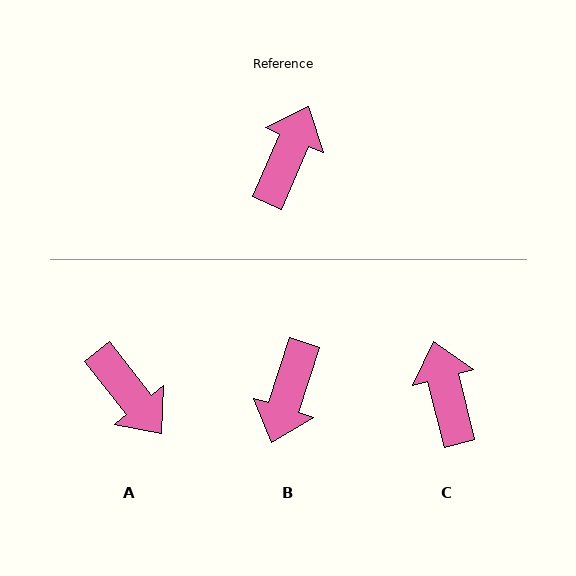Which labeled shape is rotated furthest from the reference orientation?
B, about 175 degrees away.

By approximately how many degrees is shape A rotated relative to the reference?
Approximately 118 degrees clockwise.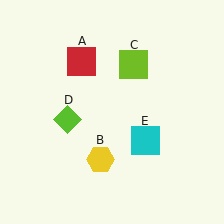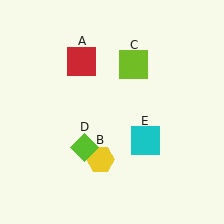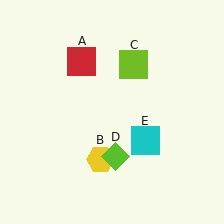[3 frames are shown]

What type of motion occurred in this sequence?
The lime diamond (object D) rotated counterclockwise around the center of the scene.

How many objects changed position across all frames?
1 object changed position: lime diamond (object D).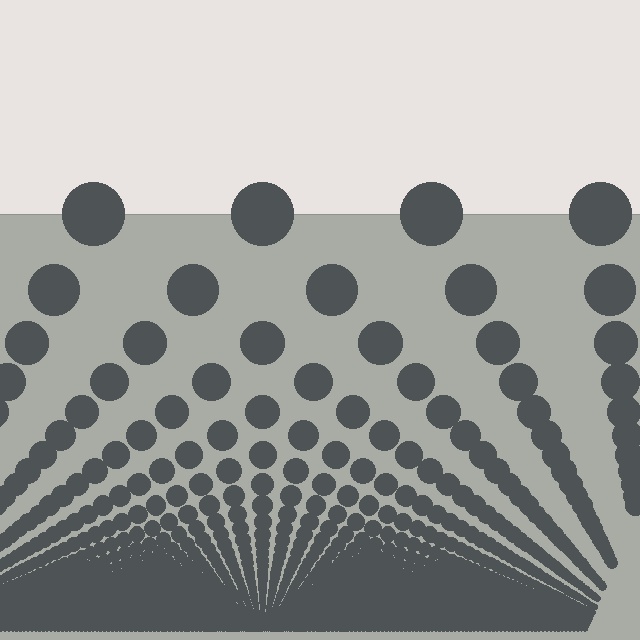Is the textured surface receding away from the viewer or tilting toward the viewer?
The surface appears to tilt toward the viewer. Texture elements get larger and sparser toward the top.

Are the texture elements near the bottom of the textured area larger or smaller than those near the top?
Smaller. The gradient is inverted — elements near the bottom are smaller and denser.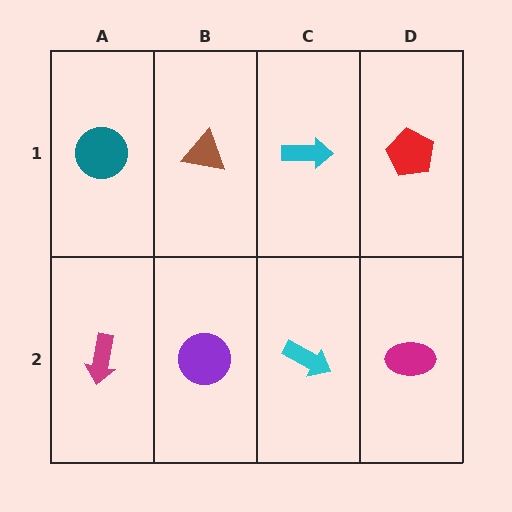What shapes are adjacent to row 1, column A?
A magenta arrow (row 2, column A), a brown triangle (row 1, column B).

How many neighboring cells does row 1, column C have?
3.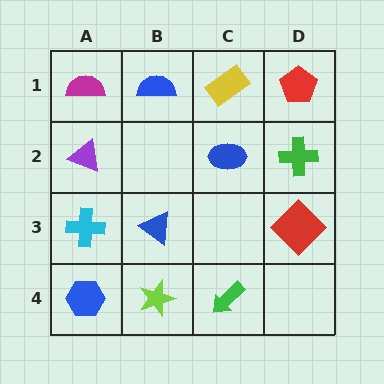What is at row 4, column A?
A blue hexagon.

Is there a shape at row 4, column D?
No, that cell is empty.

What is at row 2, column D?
A green cross.